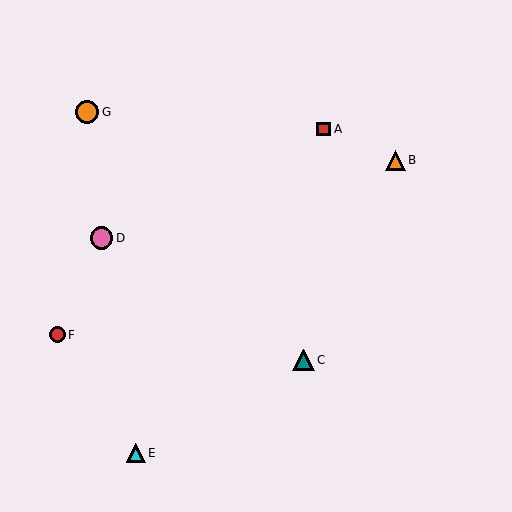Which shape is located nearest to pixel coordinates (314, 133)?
The red square (labeled A) at (324, 129) is nearest to that location.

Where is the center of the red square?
The center of the red square is at (324, 129).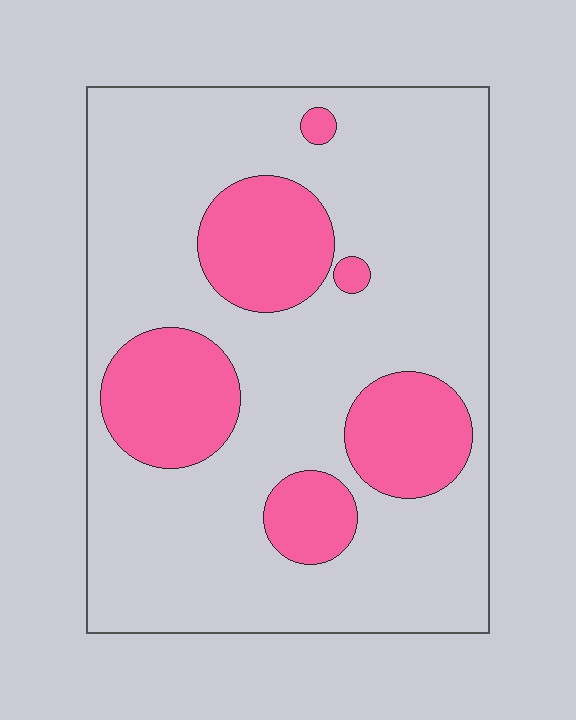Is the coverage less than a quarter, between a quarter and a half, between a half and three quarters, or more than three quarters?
Less than a quarter.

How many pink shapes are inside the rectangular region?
6.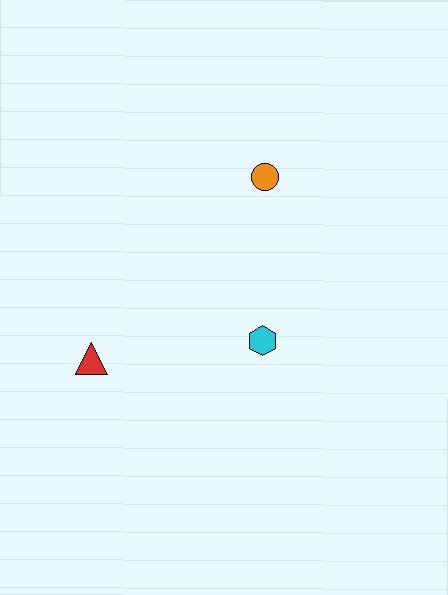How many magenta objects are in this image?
There are no magenta objects.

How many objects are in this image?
There are 3 objects.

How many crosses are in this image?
There are no crosses.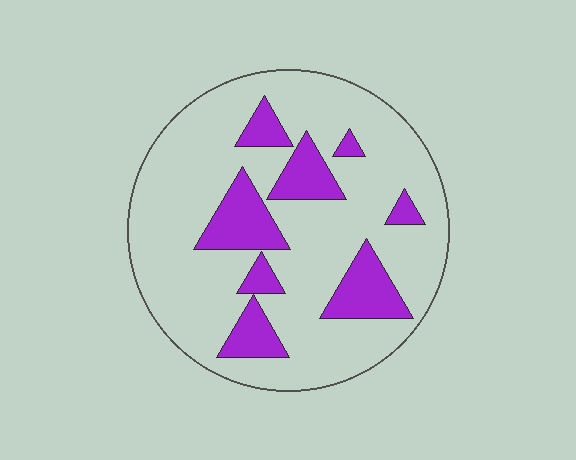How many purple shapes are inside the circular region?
8.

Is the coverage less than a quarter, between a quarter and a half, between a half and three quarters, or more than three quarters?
Less than a quarter.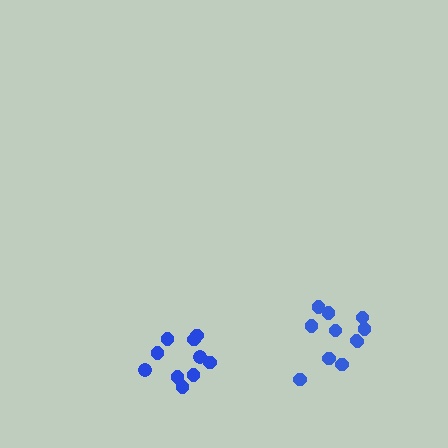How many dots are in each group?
Group 1: 11 dots, Group 2: 10 dots (21 total).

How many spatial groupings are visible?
There are 2 spatial groupings.